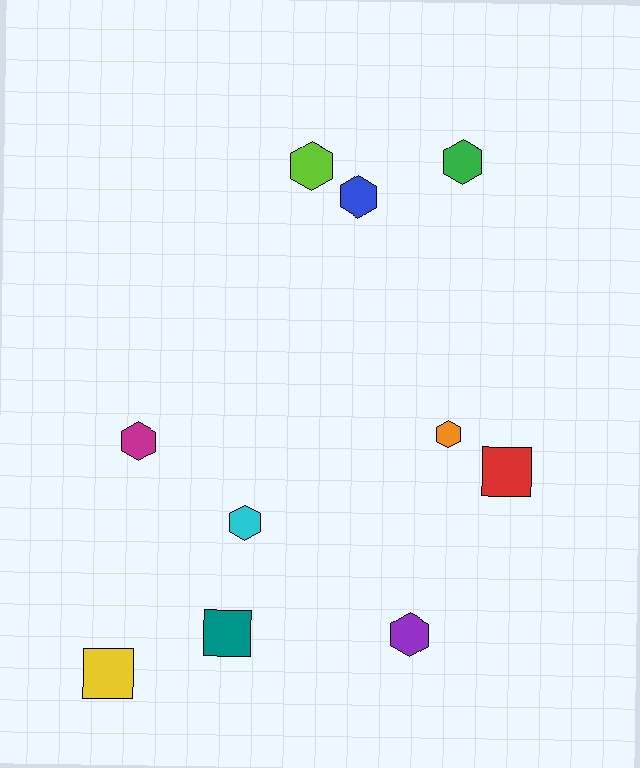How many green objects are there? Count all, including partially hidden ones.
There is 1 green object.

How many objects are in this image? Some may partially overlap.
There are 10 objects.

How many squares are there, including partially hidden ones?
There are 3 squares.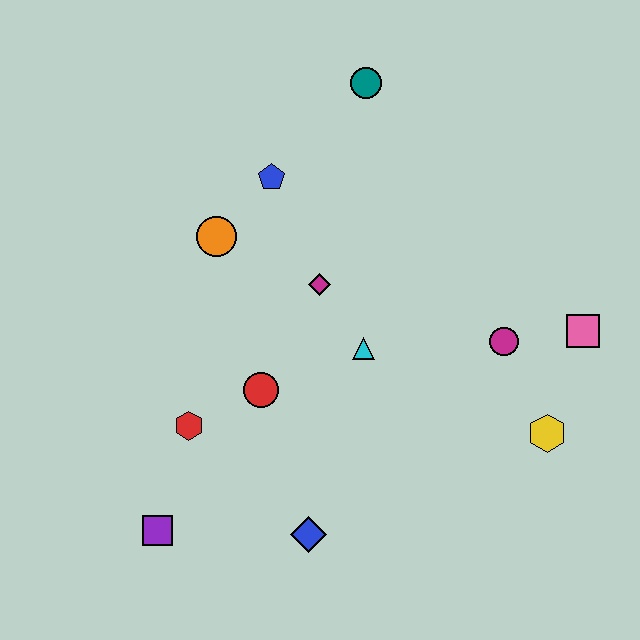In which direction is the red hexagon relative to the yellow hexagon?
The red hexagon is to the left of the yellow hexagon.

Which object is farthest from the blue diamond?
The teal circle is farthest from the blue diamond.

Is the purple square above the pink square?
No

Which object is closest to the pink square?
The magenta circle is closest to the pink square.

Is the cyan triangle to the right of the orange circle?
Yes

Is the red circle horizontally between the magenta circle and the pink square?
No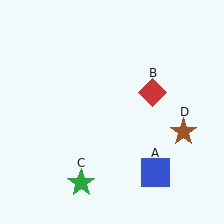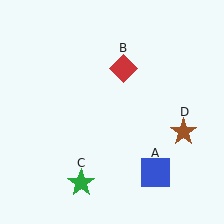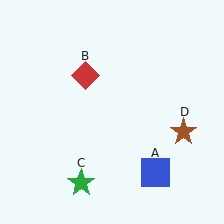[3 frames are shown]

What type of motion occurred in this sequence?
The red diamond (object B) rotated counterclockwise around the center of the scene.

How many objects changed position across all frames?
1 object changed position: red diamond (object B).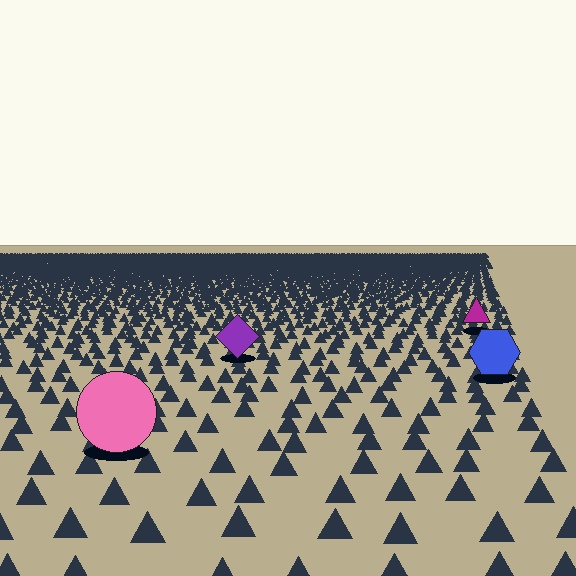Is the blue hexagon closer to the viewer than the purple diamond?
Yes. The blue hexagon is closer — you can tell from the texture gradient: the ground texture is coarser near it.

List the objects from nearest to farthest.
From nearest to farthest: the pink circle, the blue hexagon, the purple diamond, the magenta triangle.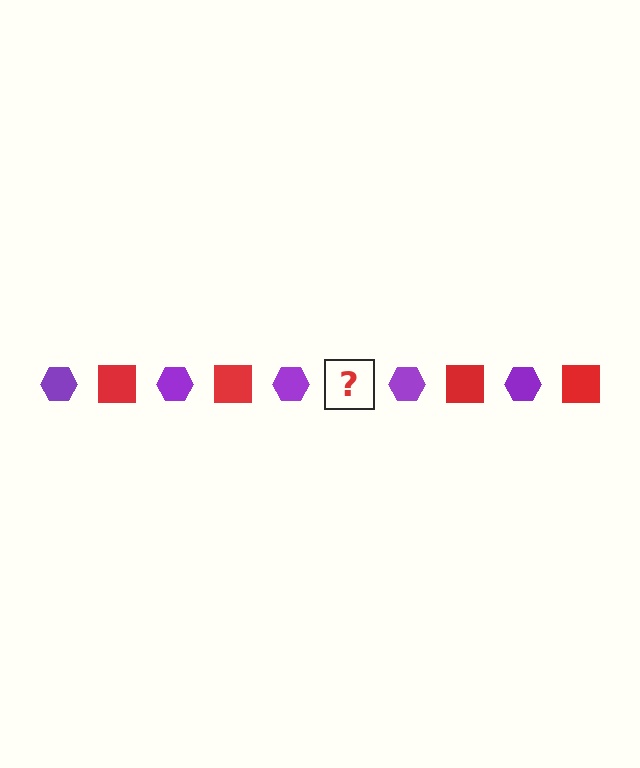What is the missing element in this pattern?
The missing element is a red square.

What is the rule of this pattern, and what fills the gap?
The rule is that the pattern alternates between purple hexagon and red square. The gap should be filled with a red square.